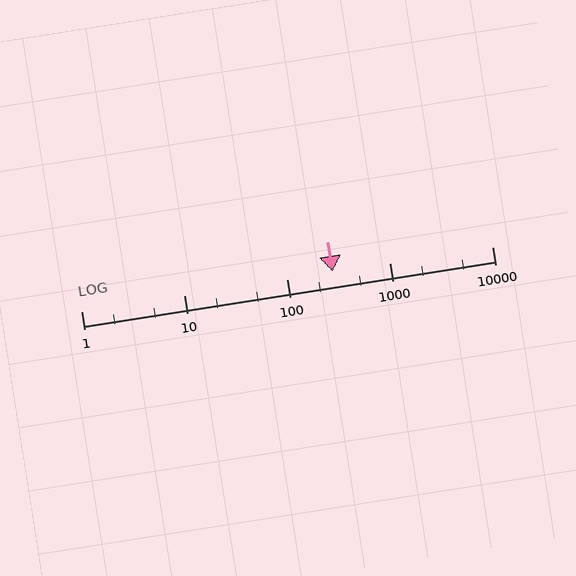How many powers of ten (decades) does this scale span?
The scale spans 4 decades, from 1 to 10000.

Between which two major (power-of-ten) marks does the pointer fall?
The pointer is between 100 and 1000.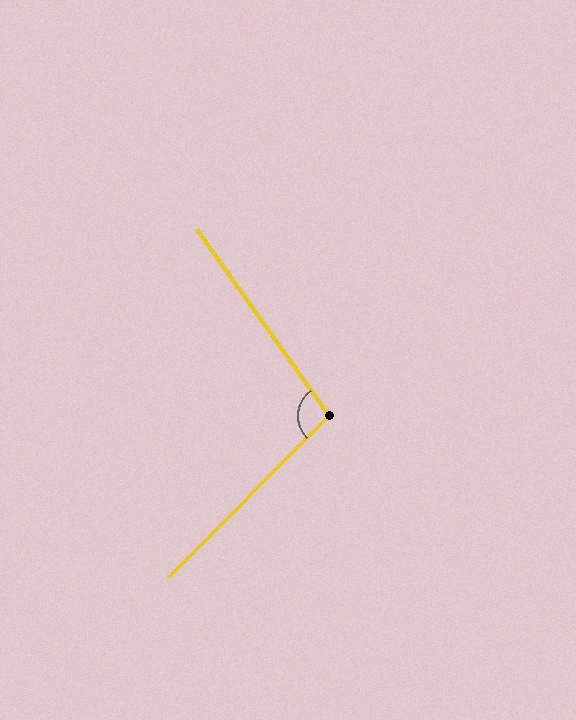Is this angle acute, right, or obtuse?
It is obtuse.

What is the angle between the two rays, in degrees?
Approximately 100 degrees.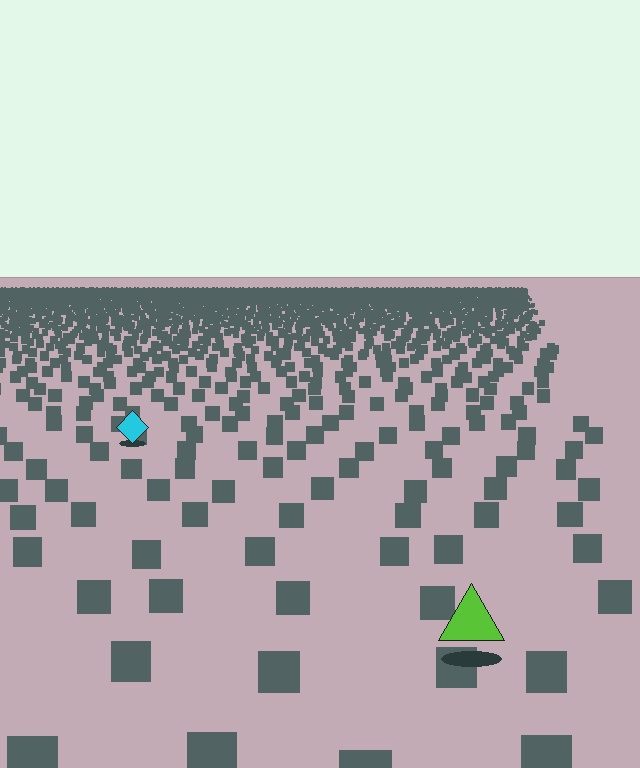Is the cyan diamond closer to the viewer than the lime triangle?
No. The lime triangle is closer — you can tell from the texture gradient: the ground texture is coarser near it.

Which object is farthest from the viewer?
The cyan diamond is farthest from the viewer. It appears smaller and the ground texture around it is denser.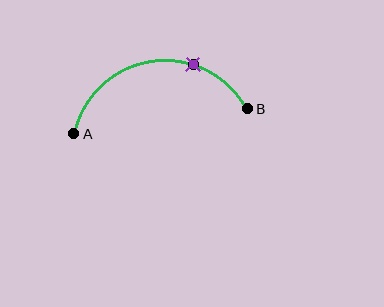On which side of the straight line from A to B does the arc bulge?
The arc bulges above the straight line connecting A and B.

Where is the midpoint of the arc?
The arc midpoint is the point on the curve farthest from the straight line joining A and B. It sits above that line.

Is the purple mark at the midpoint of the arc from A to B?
No. The purple mark lies on the arc but is closer to endpoint B. The arc midpoint would be at the point on the curve equidistant along the arc from both A and B.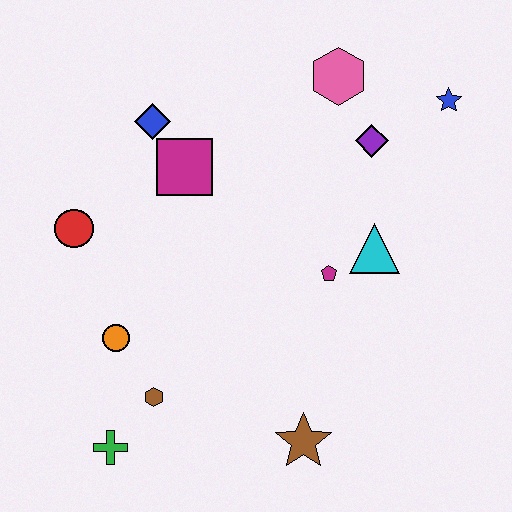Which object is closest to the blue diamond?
The magenta square is closest to the blue diamond.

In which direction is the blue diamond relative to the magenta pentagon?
The blue diamond is to the left of the magenta pentagon.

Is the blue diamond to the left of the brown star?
Yes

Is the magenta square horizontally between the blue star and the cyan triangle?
No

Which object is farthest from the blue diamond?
The brown star is farthest from the blue diamond.